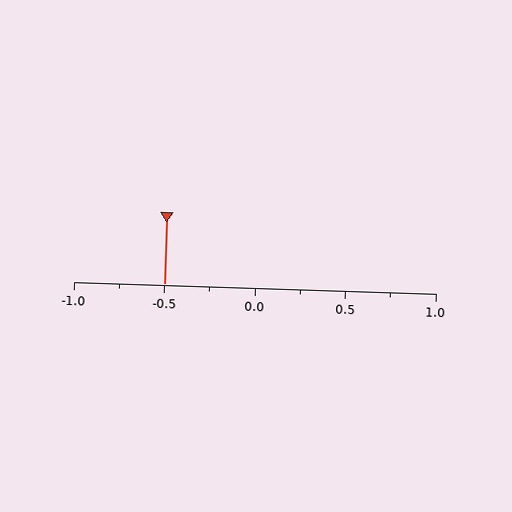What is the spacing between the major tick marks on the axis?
The major ticks are spaced 0.5 apart.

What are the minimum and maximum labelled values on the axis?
The axis runs from -1.0 to 1.0.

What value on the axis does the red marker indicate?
The marker indicates approximately -0.5.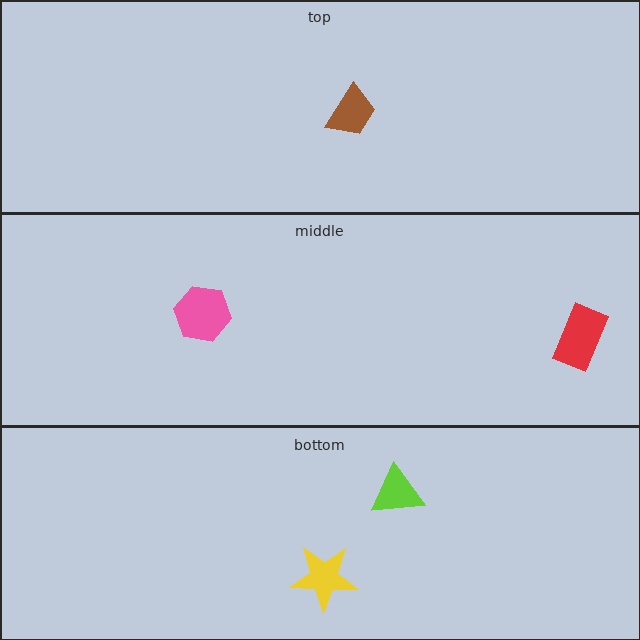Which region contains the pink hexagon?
The middle region.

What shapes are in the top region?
The brown trapezoid.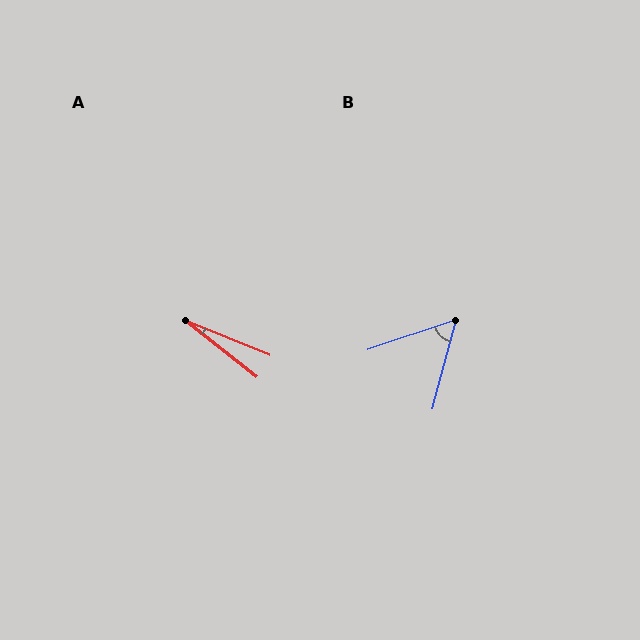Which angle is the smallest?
A, at approximately 16 degrees.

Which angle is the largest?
B, at approximately 57 degrees.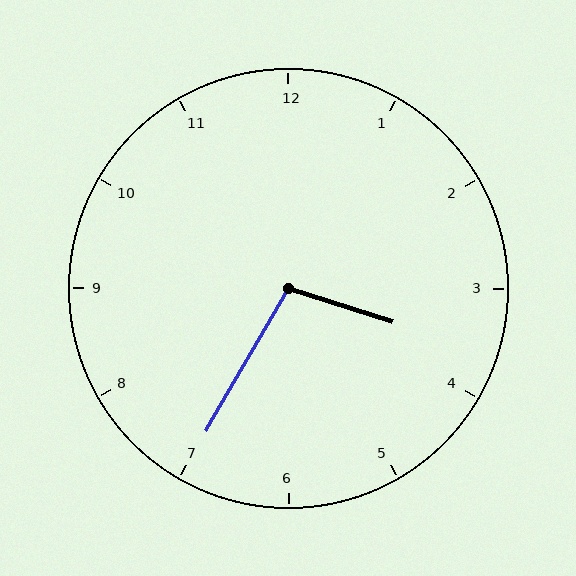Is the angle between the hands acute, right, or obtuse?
It is obtuse.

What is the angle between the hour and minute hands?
Approximately 102 degrees.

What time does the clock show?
3:35.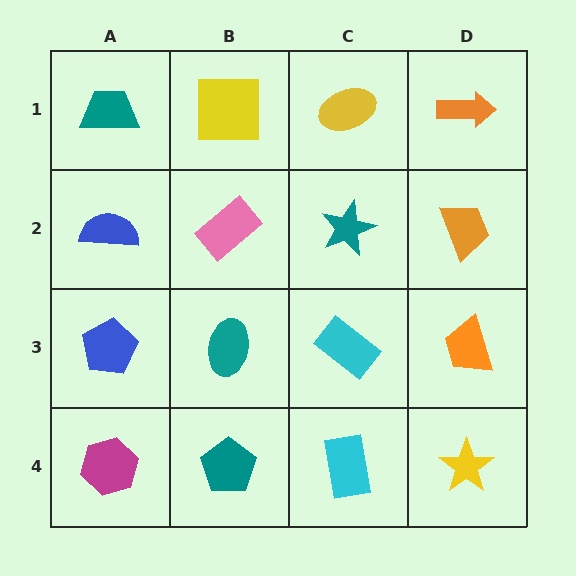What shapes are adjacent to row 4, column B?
A teal ellipse (row 3, column B), a magenta hexagon (row 4, column A), a cyan rectangle (row 4, column C).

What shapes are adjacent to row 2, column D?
An orange arrow (row 1, column D), an orange trapezoid (row 3, column D), a teal star (row 2, column C).